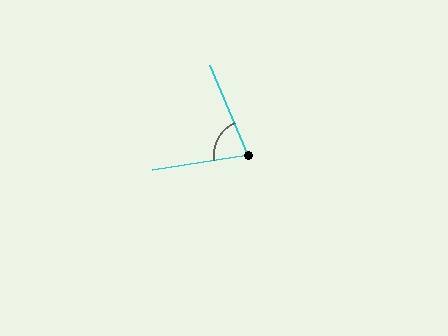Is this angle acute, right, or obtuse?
It is acute.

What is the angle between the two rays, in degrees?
Approximately 76 degrees.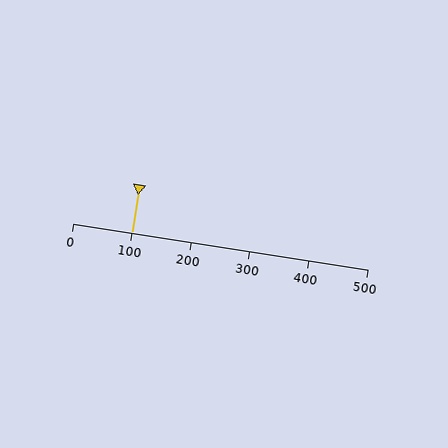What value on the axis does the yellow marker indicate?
The marker indicates approximately 100.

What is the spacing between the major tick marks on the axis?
The major ticks are spaced 100 apart.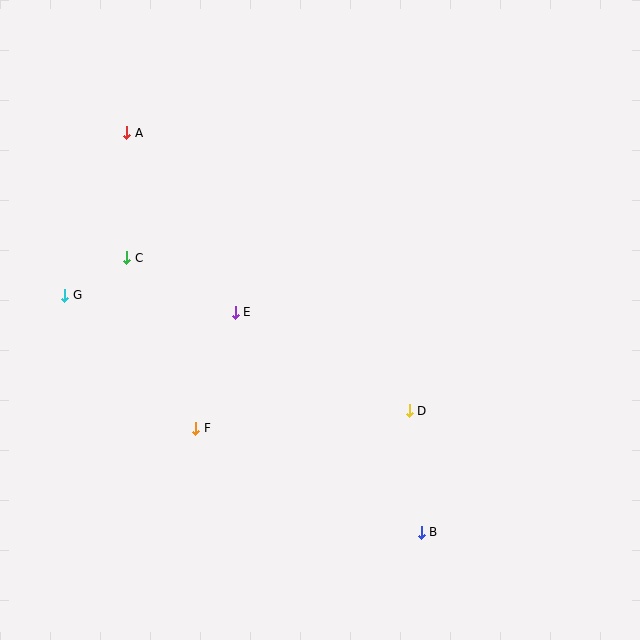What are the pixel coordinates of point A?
Point A is at (127, 133).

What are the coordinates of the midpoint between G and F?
The midpoint between G and F is at (130, 362).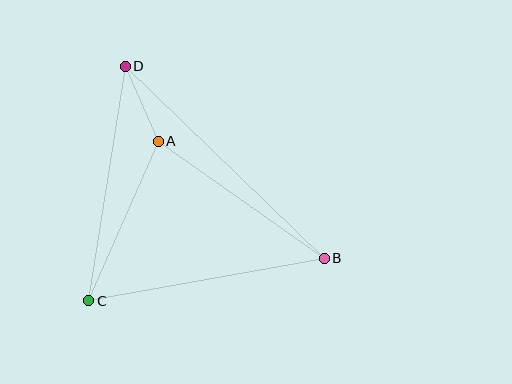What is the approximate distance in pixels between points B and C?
The distance between B and C is approximately 240 pixels.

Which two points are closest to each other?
Points A and D are closest to each other.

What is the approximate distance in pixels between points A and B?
The distance between A and B is approximately 203 pixels.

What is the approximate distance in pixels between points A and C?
The distance between A and C is approximately 174 pixels.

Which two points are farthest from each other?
Points B and D are farthest from each other.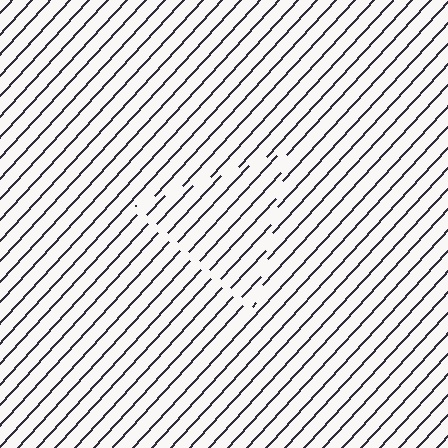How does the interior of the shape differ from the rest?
The interior of the shape contains the same grating, shifted by half a period — the contour is defined by the phase discontinuity where line-ends from the inner and outer gratings abut.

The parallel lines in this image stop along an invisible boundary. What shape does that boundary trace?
An illusory triangle. The interior of the shape contains the same grating, shifted by half a period — the contour is defined by the phase discontinuity where line-ends from the inner and outer gratings abut.